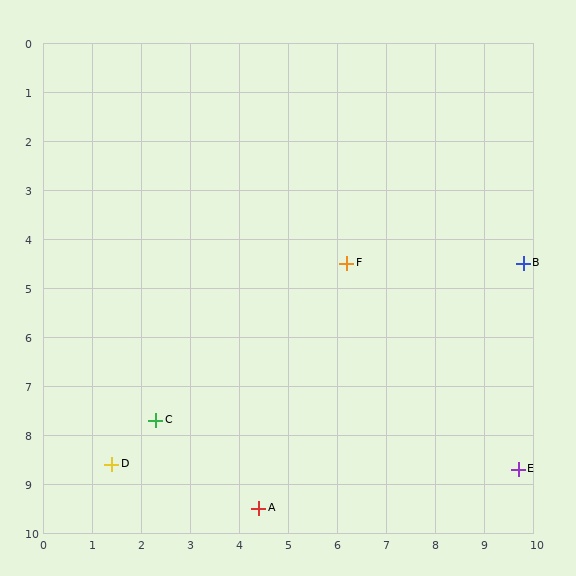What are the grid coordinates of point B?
Point B is at approximately (9.8, 4.5).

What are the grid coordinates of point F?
Point F is at approximately (6.2, 4.5).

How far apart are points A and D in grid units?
Points A and D are about 3.1 grid units apart.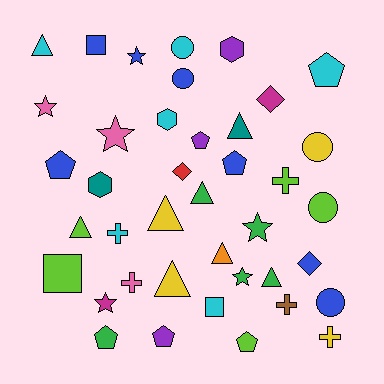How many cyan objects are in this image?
There are 6 cyan objects.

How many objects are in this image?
There are 40 objects.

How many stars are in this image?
There are 6 stars.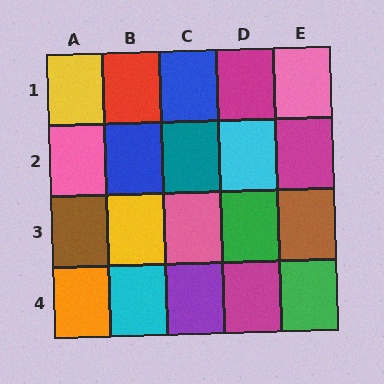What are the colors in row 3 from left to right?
Brown, yellow, pink, green, brown.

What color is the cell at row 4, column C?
Purple.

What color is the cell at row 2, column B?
Blue.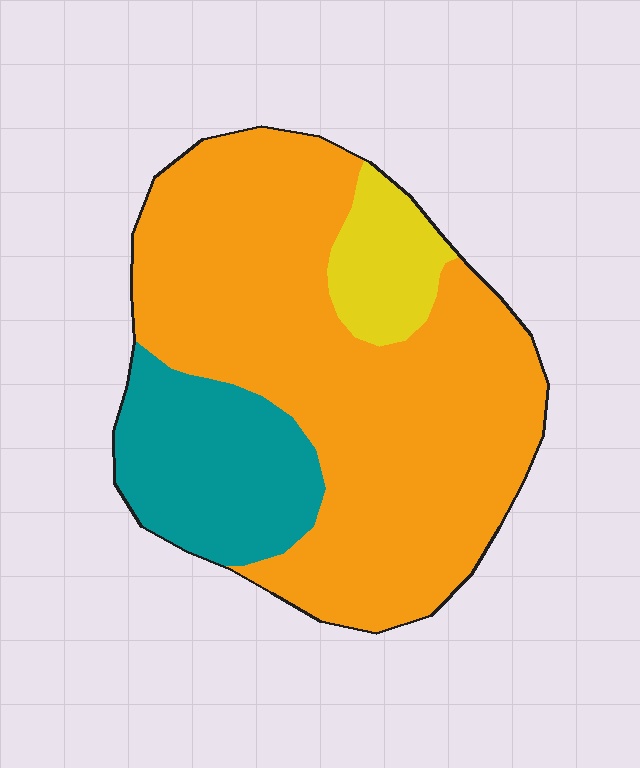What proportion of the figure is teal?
Teal takes up about one fifth (1/5) of the figure.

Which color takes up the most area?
Orange, at roughly 70%.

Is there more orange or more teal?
Orange.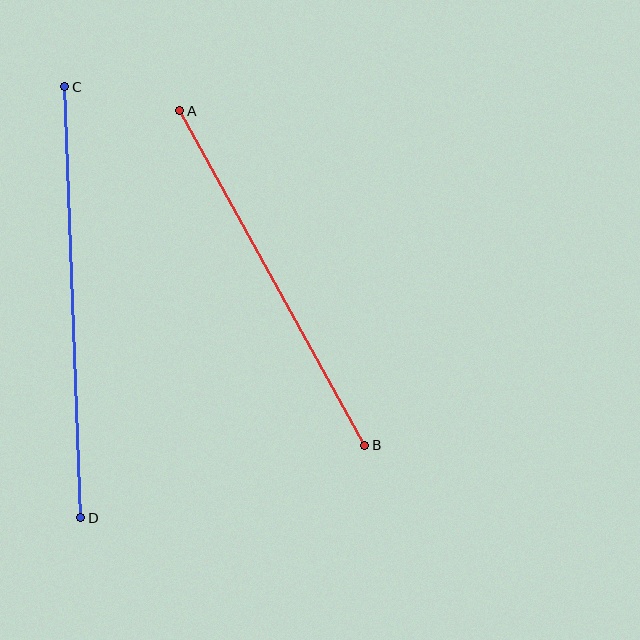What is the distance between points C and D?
The distance is approximately 432 pixels.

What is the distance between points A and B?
The distance is approximately 382 pixels.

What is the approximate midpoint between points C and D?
The midpoint is at approximately (73, 302) pixels.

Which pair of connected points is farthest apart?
Points C and D are farthest apart.